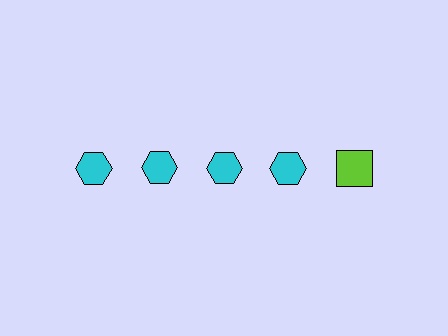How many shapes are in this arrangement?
There are 5 shapes arranged in a grid pattern.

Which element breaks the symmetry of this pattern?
The lime square in the top row, rightmost column breaks the symmetry. All other shapes are cyan hexagons.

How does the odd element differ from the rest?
It differs in both color (lime instead of cyan) and shape (square instead of hexagon).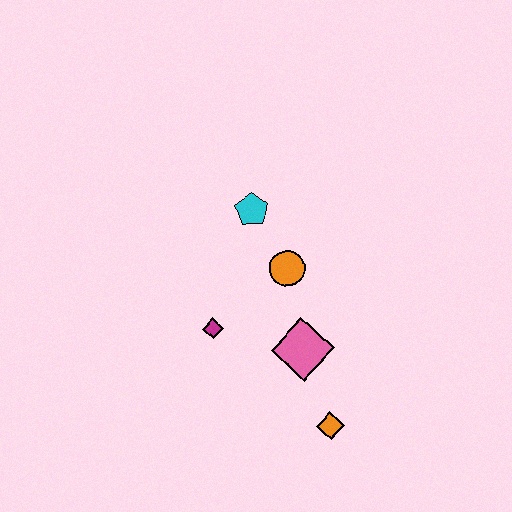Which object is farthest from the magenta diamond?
The orange diamond is farthest from the magenta diamond.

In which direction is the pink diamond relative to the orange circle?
The pink diamond is below the orange circle.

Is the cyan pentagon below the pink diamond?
No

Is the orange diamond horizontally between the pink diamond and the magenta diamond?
No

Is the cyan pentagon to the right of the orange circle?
No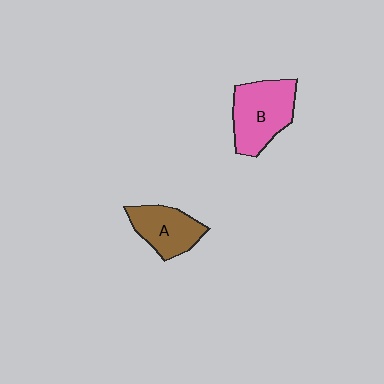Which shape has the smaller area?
Shape A (brown).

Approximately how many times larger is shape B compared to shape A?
Approximately 1.3 times.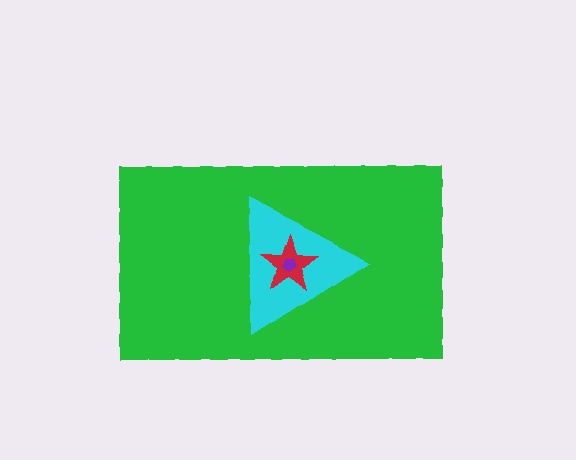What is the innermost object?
The purple pentagon.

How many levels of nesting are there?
4.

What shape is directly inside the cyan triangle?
The red star.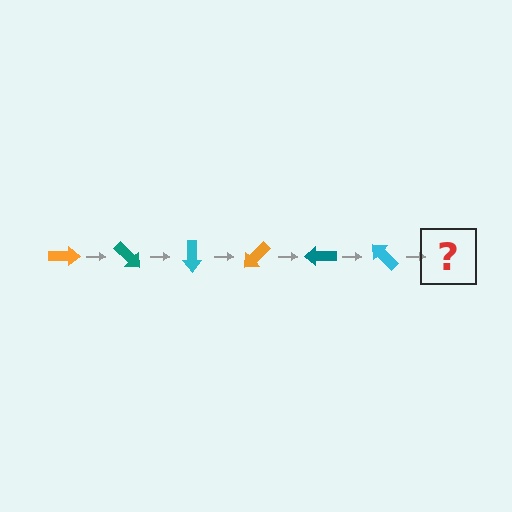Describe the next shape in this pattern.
It should be an orange arrow, rotated 270 degrees from the start.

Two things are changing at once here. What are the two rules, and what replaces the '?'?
The two rules are that it rotates 45 degrees each step and the color cycles through orange, teal, and cyan. The '?' should be an orange arrow, rotated 270 degrees from the start.